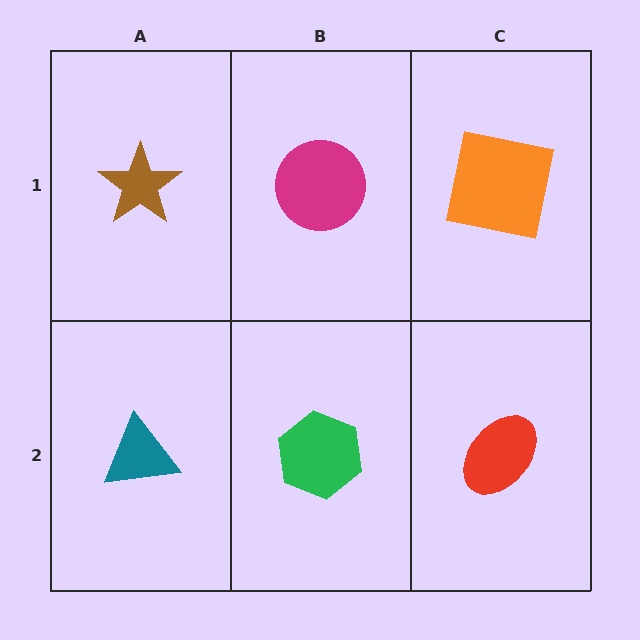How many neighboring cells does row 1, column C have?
2.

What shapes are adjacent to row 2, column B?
A magenta circle (row 1, column B), a teal triangle (row 2, column A), a red ellipse (row 2, column C).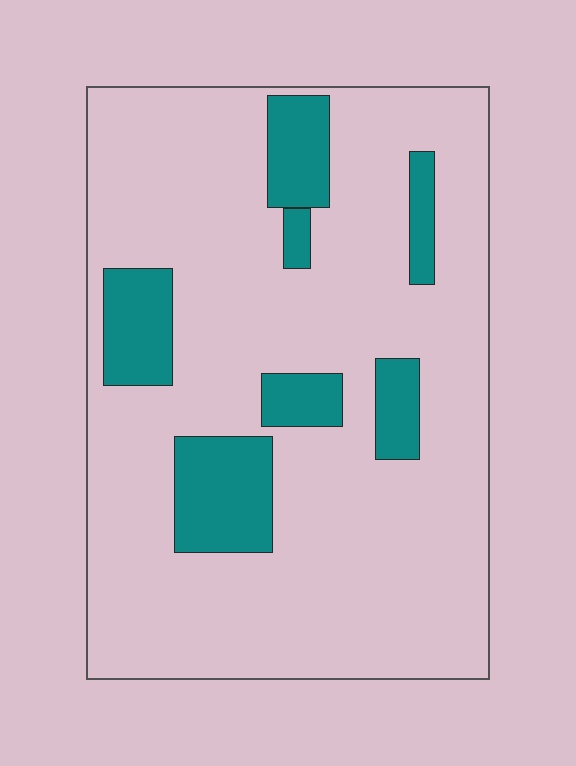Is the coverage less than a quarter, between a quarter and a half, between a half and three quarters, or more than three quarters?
Less than a quarter.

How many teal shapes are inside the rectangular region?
7.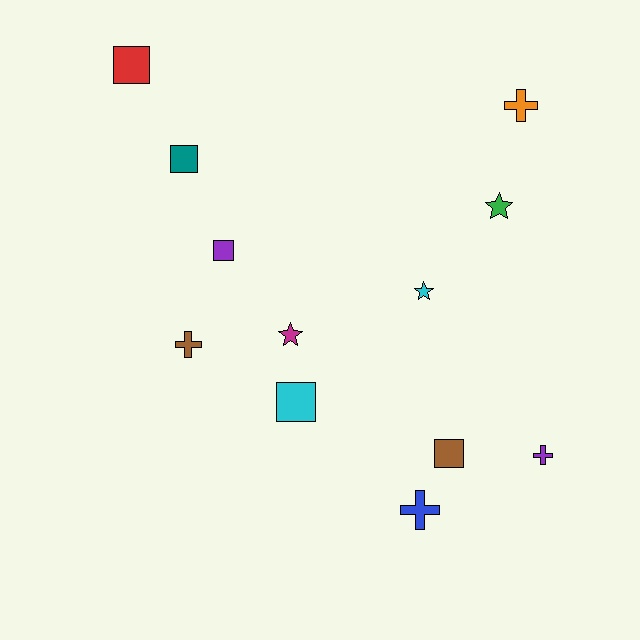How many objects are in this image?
There are 12 objects.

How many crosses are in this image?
There are 4 crosses.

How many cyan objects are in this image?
There are 2 cyan objects.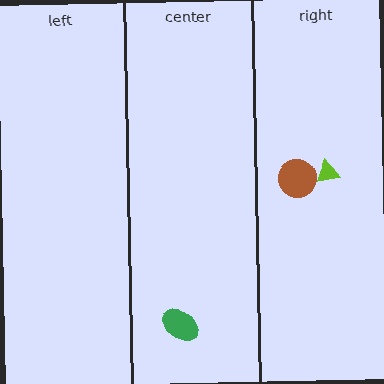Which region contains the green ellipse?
The center region.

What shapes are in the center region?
The green ellipse.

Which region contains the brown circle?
The right region.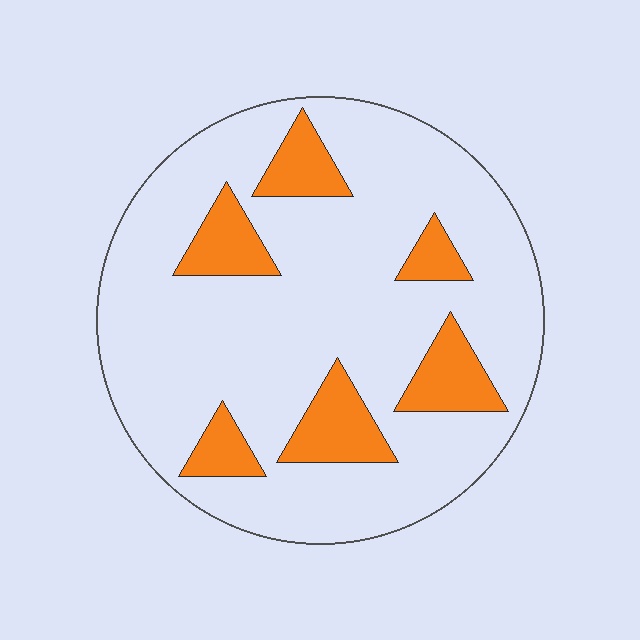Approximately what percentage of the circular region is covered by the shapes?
Approximately 20%.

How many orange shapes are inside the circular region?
6.